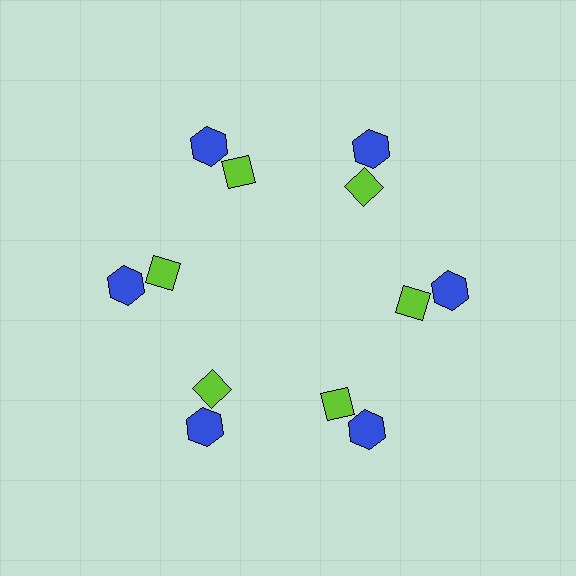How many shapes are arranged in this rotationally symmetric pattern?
There are 12 shapes, arranged in 6 groups of 2.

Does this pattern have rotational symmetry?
Yes, this pattern has 6-fold rotational symmetry. It looks the same after rotating 60 degrees around the center.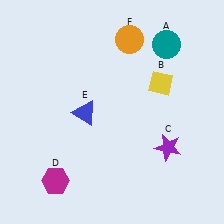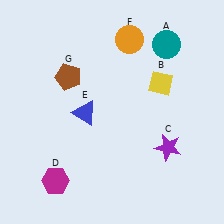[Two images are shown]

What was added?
A brown pentagon (G) was added in Image 2.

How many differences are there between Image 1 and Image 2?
There is 1 difference between the two images.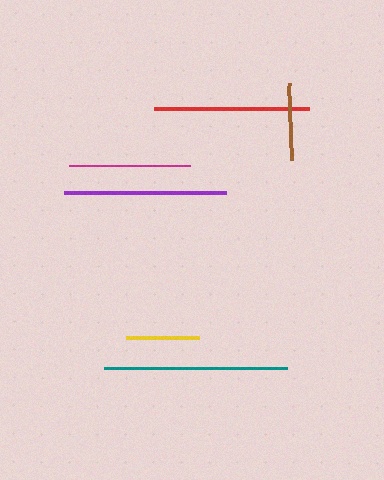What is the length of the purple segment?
The purple segment is approximately 162 pixels long.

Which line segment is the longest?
The teal line is the longest at approximately 183 pixels.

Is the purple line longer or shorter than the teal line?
The teal line is longer than the purple line.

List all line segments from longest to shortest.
From longest to shortest: teal, purple, red, magenta, brown, yellow.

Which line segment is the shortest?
The yellow line is the shortest at approximately 72 pixels.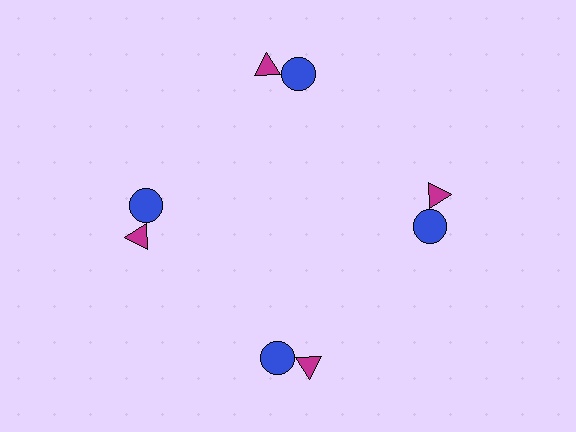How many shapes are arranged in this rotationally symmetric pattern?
There are 8 shapes, arranged in 4 groups of 2.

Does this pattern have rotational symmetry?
Yes, this pattern has 4-fold rotational symmetry. It looks the same after rotating 90 degrees around the center.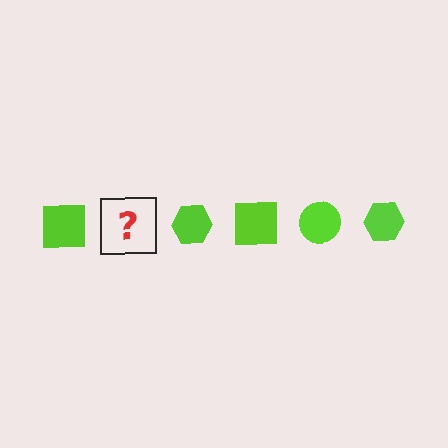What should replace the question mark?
The question mark should be replaced with a lime circle.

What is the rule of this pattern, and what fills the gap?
The rule is that the pattern cycles through square, circle, hexagon shapes in lime. The gap should be filled with a lime circle.